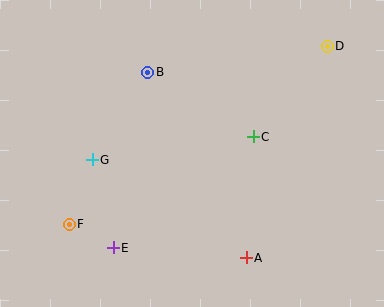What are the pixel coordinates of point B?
Point B is at (148, 72).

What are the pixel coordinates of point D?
Point D is at (327, 46).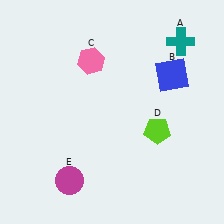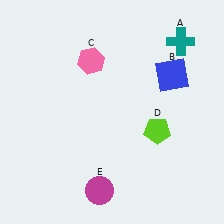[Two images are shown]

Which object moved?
The magenta circle (E) moved right.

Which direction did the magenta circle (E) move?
The magenta circle (E) moved right.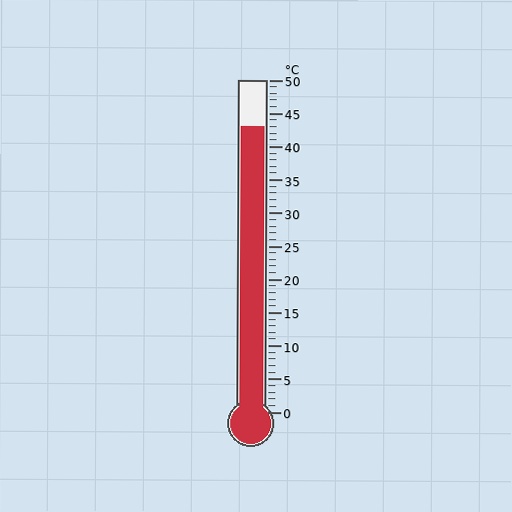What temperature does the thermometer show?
The thermometer shows approximately 43°C.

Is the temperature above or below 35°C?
The temperature is above 35°C.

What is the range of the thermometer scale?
The thermometer scale ranges from 0°C to 50°C.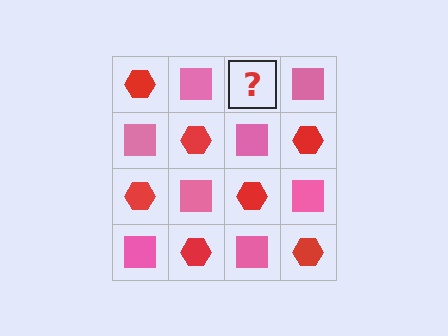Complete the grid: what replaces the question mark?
The question mark should be replaced with a red hexagon.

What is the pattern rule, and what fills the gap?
The rule is that it alternates red hexagon and pink square in a checkerboard pattern. The gap should be filled with a red hexagon.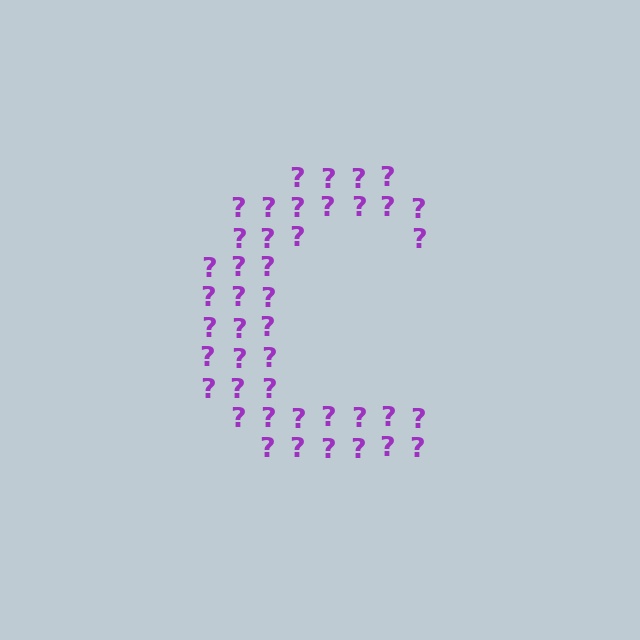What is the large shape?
The large shape is the letter C.